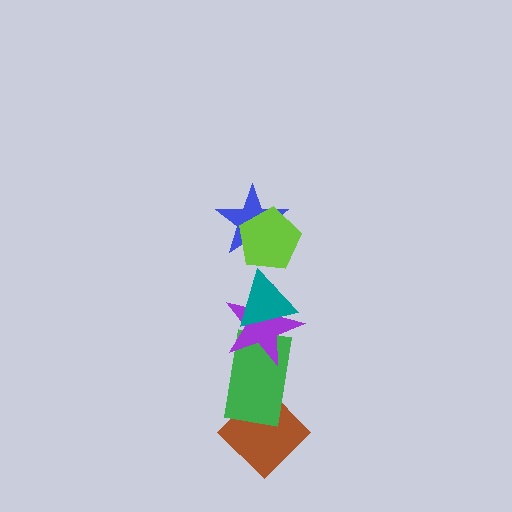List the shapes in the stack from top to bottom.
From top to bottom: the lime pentagon, the blue star, the teal triangle, the purple star, the green rectangle, the brown diamond.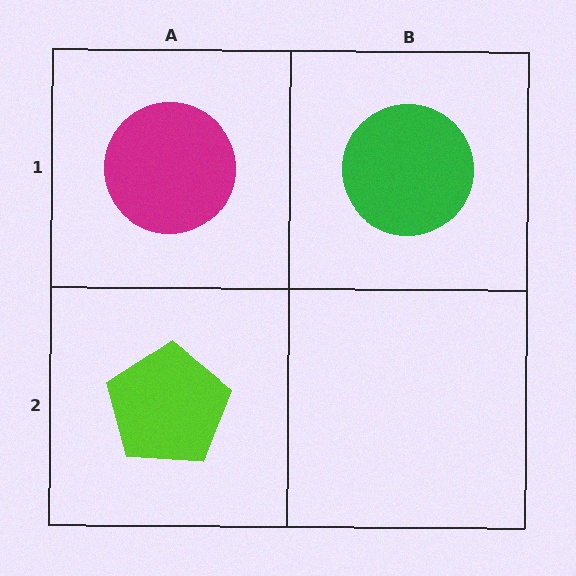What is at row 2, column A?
A lime pentagon.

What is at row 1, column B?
A green circle.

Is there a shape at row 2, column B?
No, that cell is empty.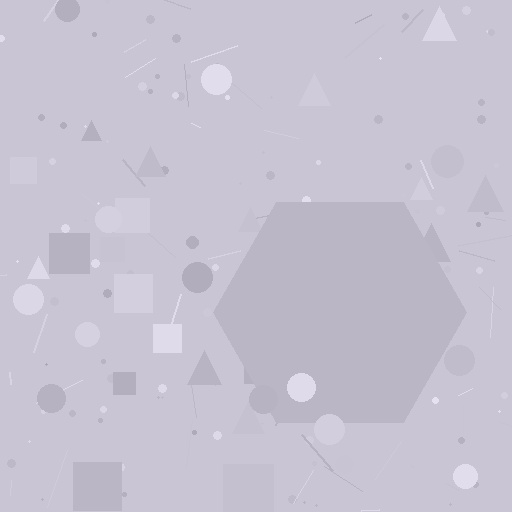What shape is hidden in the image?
A hexagon is hidden in the image.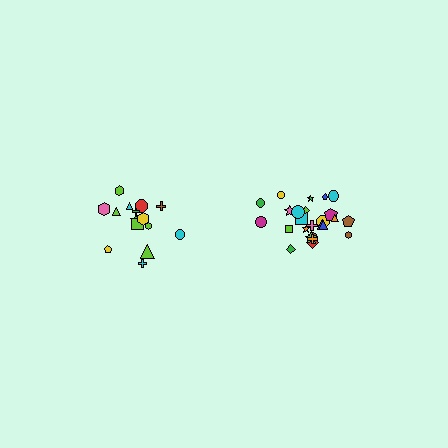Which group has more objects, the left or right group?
The right group.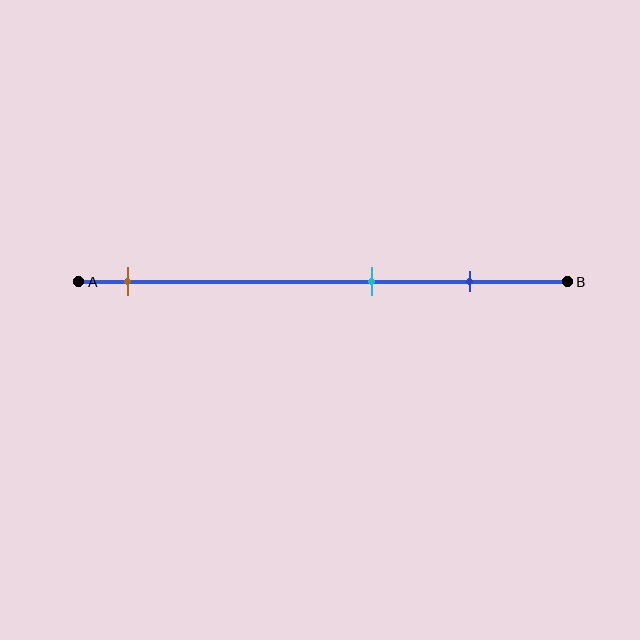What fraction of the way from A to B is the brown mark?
The brown mark is approximately 10% (0.1) of the way from A to B.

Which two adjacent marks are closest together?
The cyan and blue marks are the closest adjacent pair.